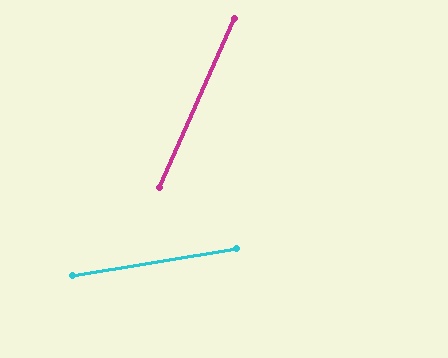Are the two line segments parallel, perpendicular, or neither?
Neither parallel nor perpendicular — they differ by about 57°.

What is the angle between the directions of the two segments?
Approximately 57 degrees.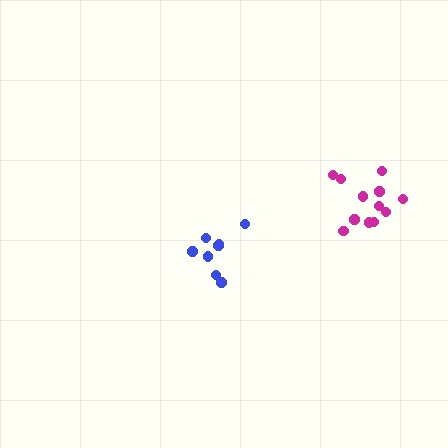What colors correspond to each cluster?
The clusters are colored: magenta, blue.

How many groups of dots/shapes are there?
There are 2 groups.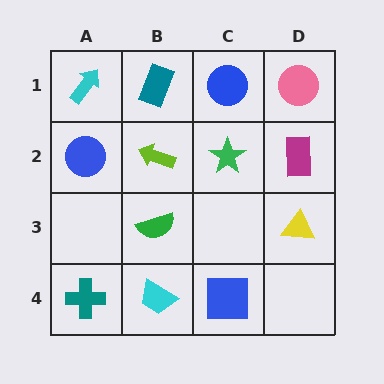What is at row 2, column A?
A blue circle.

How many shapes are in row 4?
3 shapes.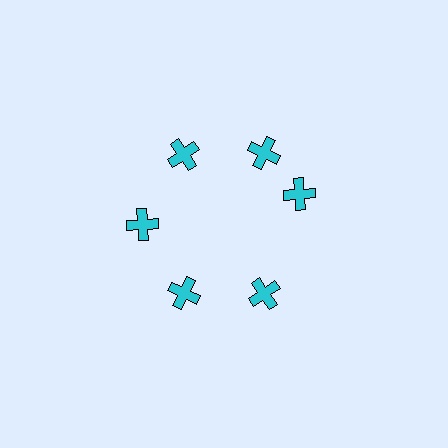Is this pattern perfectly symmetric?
No. The 6 cyan crosses are arranged in a ring, but one element near the 3 o'clock position is rotated out of alignment along the ring, breaking the 6-fold rotational symmetry.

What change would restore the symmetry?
The symmetry would be restored by rotating it back into even spacing with its neighbors so that all 6 crosses sit at equal angles and equal distance from the center.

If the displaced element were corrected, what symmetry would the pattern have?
It would have 6-fold rotational symmetry — the pattern would map onto itself every 60 degrees.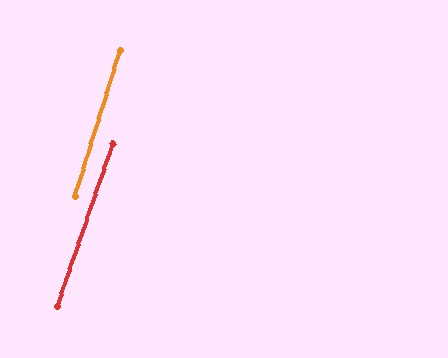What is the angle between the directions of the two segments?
Approximately 2 degrees.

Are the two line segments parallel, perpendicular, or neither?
Parallel — their directions differ by only 1.7°.